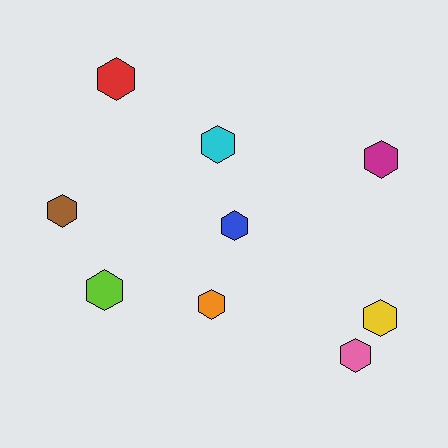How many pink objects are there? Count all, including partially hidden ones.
There is 1 pink object.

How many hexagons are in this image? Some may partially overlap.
There are 9 hexagons.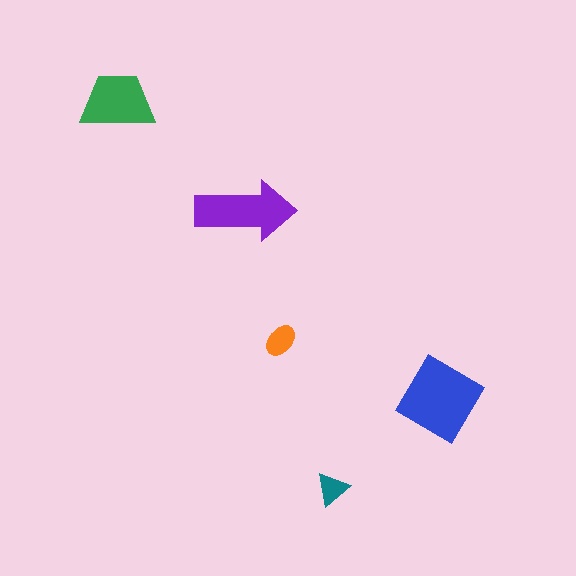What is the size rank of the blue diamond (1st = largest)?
1st.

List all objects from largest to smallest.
The blue diamond, the purple arrow, the green trapezoid, the orange ellipse, the teal triangle.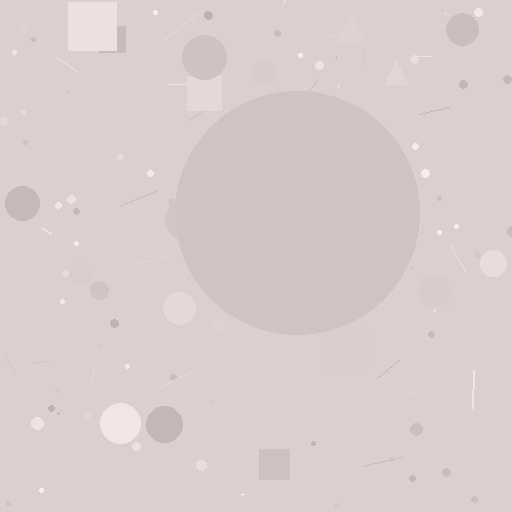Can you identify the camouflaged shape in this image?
The camouflaged shape is a circle.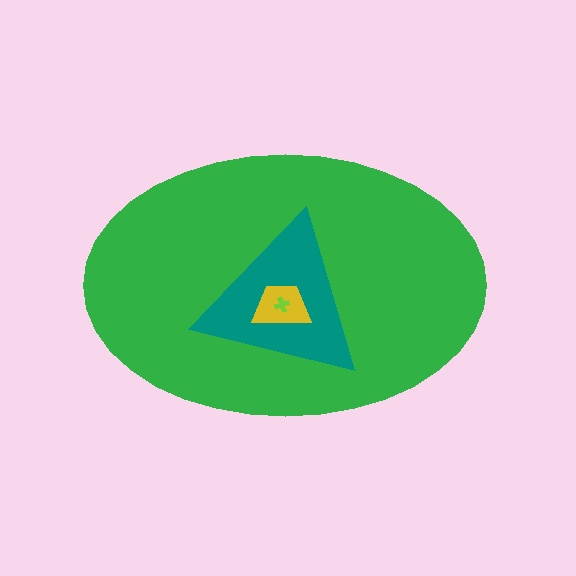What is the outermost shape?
The green ellipse.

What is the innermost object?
The lime cross.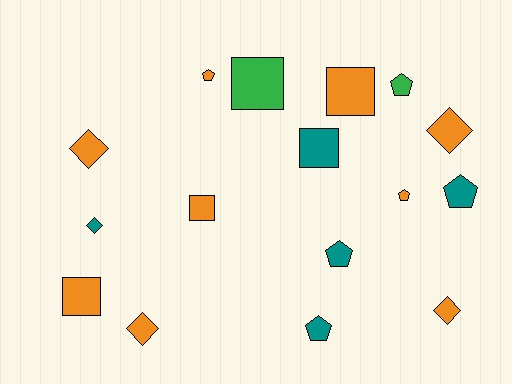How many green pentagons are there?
There is 1 green pentagon.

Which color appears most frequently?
Orange, with 9 objects.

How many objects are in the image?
There are 16 objects.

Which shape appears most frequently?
Pentagon, with 6 objects.